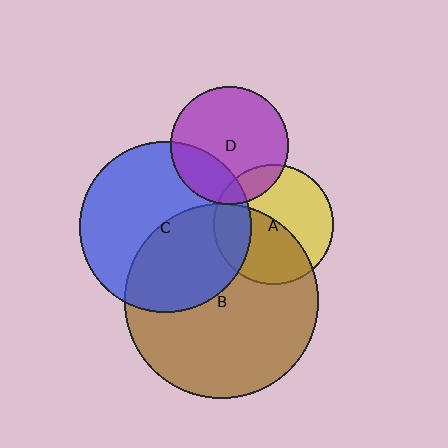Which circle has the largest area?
Circle B (brown).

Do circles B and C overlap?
Yes.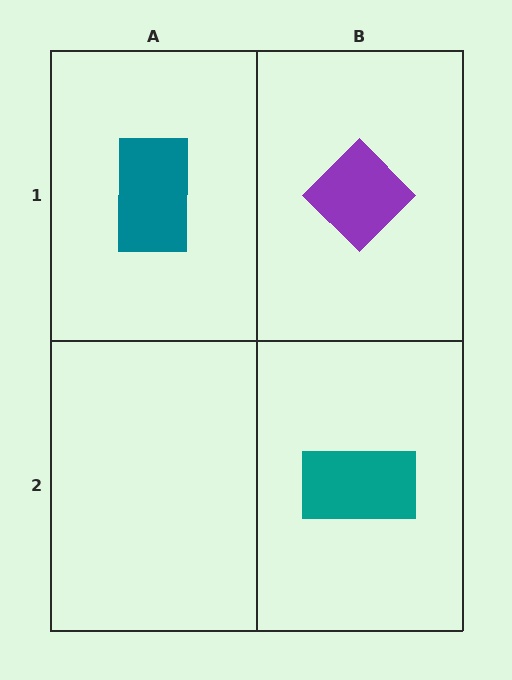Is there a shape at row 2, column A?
No, that cell is empty.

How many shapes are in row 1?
2 shapes.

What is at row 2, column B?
A teal rectangle.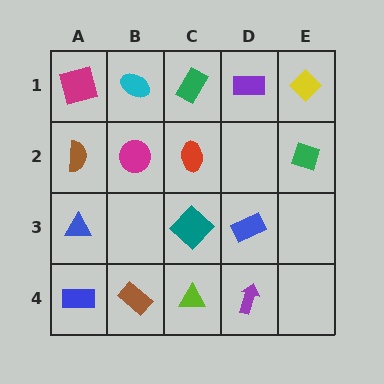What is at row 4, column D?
A purple arrow.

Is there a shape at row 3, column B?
No, that cell is empty.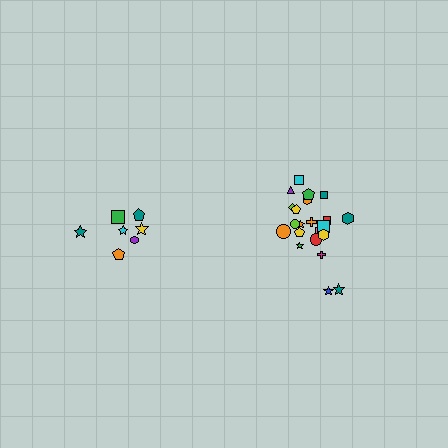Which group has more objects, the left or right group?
The right group.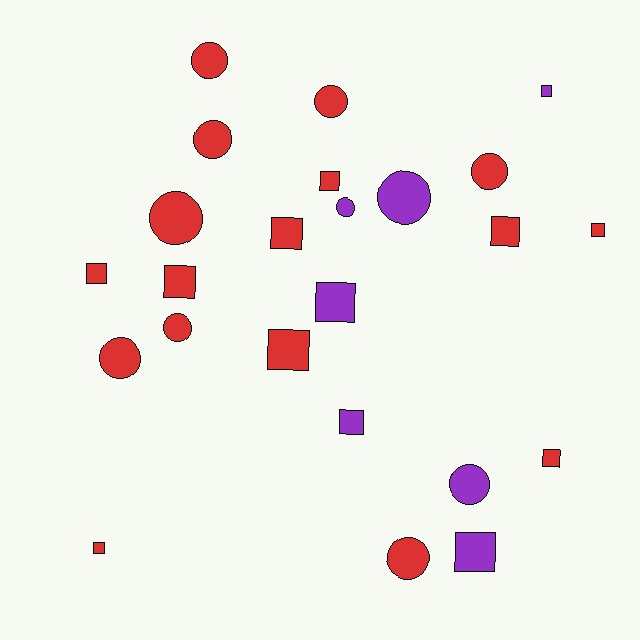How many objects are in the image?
There are 24 objects.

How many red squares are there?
There are 9 red squares.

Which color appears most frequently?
Red, with 17 objects.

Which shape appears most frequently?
Square, with 13 objects.